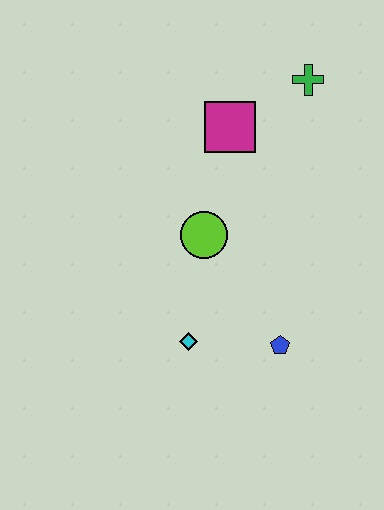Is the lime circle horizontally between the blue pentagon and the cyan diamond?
Yes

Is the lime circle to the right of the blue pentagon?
No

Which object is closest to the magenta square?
The green cross is closest to the magenta square.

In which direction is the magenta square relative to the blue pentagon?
The magenta square is above the blue pentagon.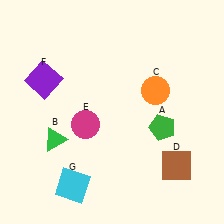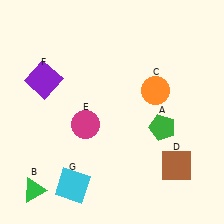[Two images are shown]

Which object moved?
The green triangle (B) moved down.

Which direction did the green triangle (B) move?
The green triangle (B) moved down.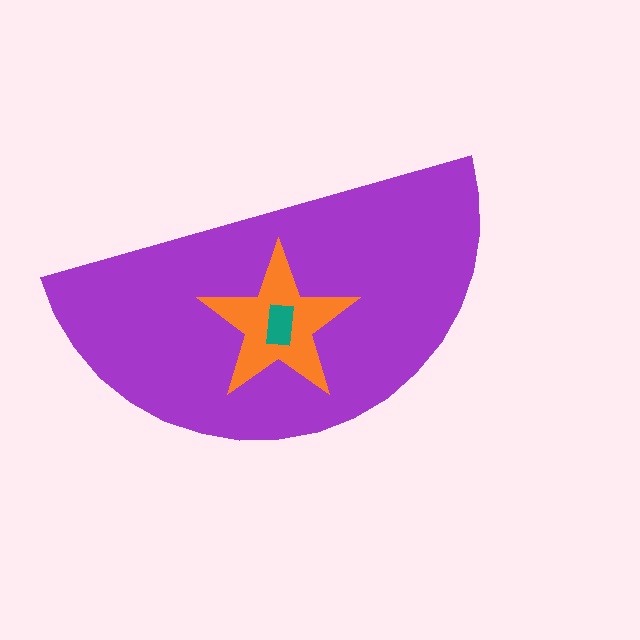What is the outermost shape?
The purple semicircle.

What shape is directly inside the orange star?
The teal rectangle.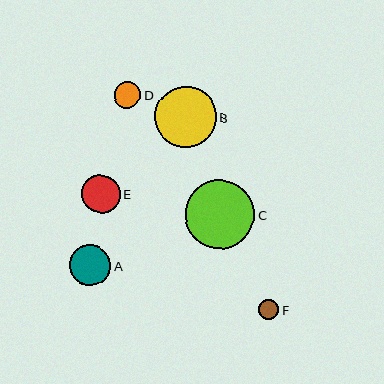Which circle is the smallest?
Circle F is the smallest with a size of approximately 20 pixels.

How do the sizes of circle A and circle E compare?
Circle A and circle E are approximately the same size.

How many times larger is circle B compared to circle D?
Circle B is approximately 2.4 times the size of circle D.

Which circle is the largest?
Circle C is the largest with a size of approximately 69 pixels.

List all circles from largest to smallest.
From largest to smallest: C, B, A, E, D, F.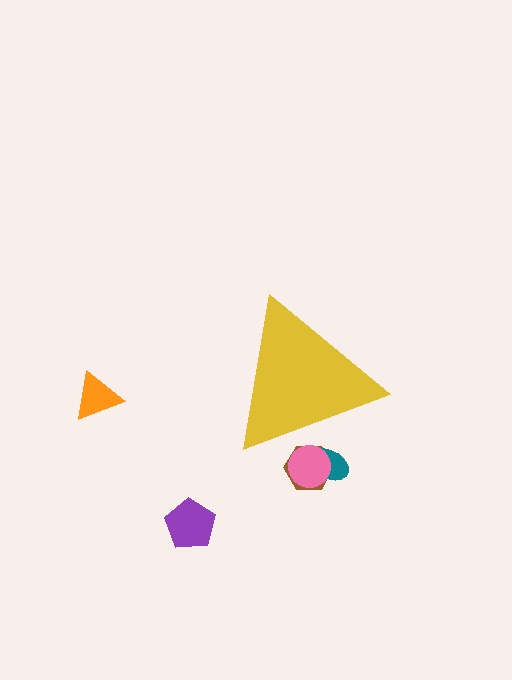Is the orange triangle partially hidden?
No, the orange triangle is fully visible.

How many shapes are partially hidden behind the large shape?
3 shapes are partially hidden.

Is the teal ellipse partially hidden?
Yes, the teal ellipse is partially hidden behind the yellow triangle.